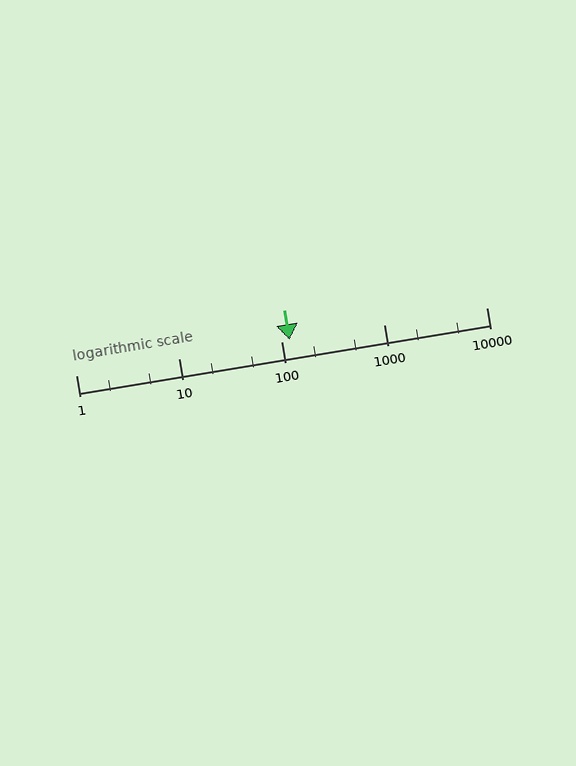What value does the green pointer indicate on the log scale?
The pointer indicates approximately 120.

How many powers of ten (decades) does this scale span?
The scale spans 4 decades, from 1 to 10000.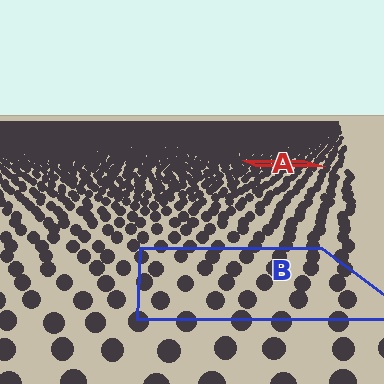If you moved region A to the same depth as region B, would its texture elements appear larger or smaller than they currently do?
They would appear larger. At a closer depth, the same texture elements are projected at a bigger on-screen size.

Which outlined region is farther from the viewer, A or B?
Region A is farther from the viewer — the texture elements inside it appear smaller and more densely packed.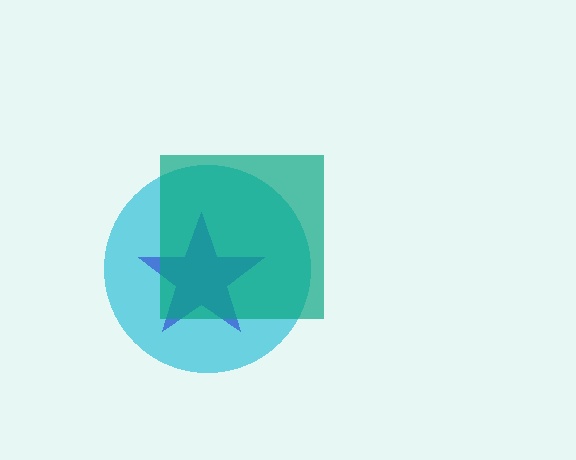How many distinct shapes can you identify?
There are 3 distinct shapes: a cyan circle, a blue star, a teal square.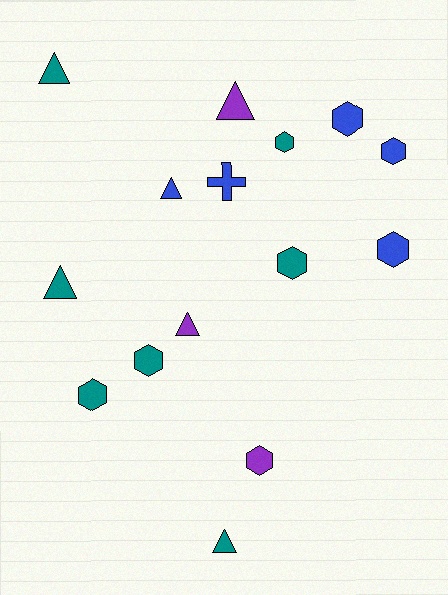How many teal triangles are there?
There are 3 teal triangles.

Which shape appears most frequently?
Hexagon, with 8 objects.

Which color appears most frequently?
Teal, with 7 objects.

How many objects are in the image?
There are 15 objects.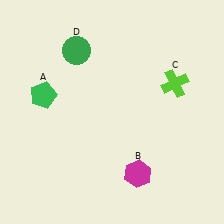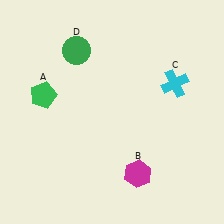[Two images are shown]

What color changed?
The cross (C) changed from lime in Image 1 to cyan in Image 2.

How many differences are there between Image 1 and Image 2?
There is 1 difference between the two images.